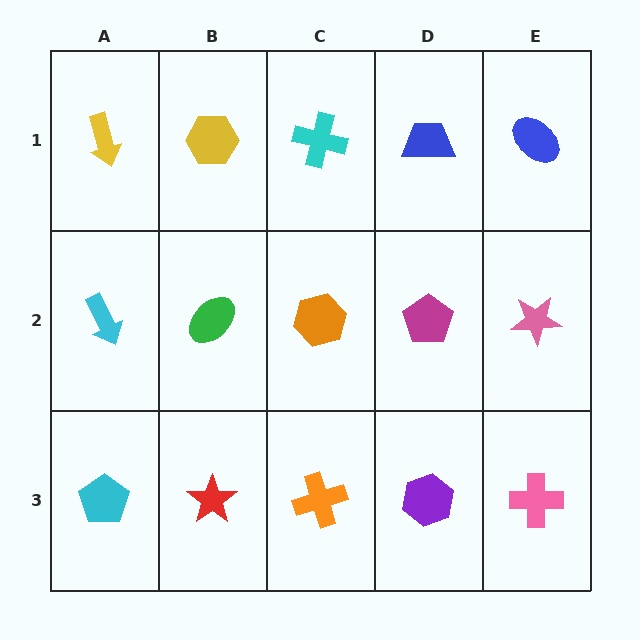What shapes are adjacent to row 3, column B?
A green ellipse (row 2, column B), a cyan pentagon (row 3, column A), an orange cross (row 3, column C).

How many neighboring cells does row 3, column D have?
3.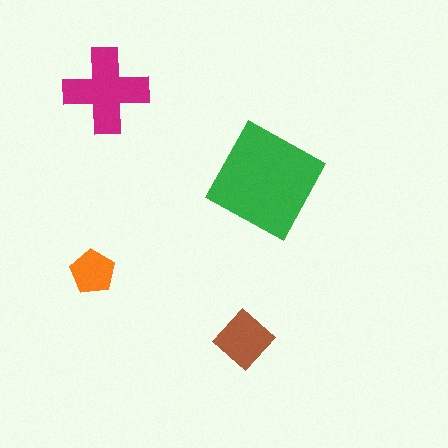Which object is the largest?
The green square.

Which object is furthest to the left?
The orange pentagon is leftmost.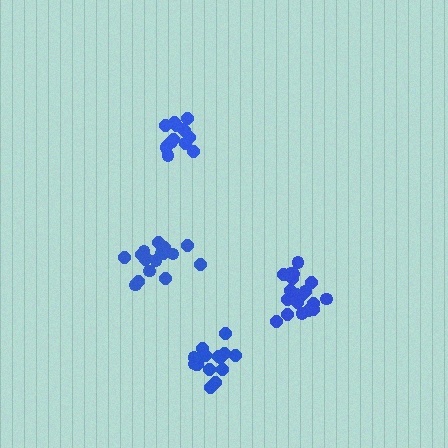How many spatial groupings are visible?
There are 4 spatial groupings.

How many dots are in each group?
Group 1: 15 dots, Group 2: 18 dots, Group 3: 16 dots, Group 4: 21 dots (70 total).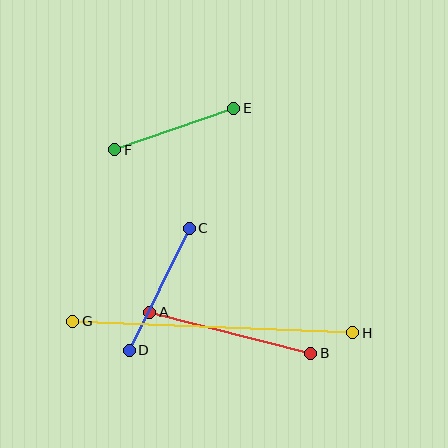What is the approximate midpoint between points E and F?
The midpoint is at approximately (174, 129) pixels.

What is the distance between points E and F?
The distance is approximately 126 pixels.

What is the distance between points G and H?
The distance is approximately 280 pixels.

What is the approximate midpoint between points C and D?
The midpoint is at approximately (159, 289) pixels.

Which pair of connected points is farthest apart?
Points G and H are farthest apart.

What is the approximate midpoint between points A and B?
The midpoint is at approximately (230, 333) pixels.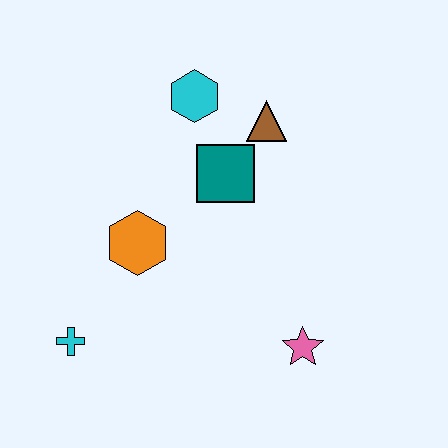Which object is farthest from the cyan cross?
The brown triangle is farthest from the cyan cross.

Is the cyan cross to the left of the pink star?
Yes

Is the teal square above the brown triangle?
No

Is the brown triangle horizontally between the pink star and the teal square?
Yes